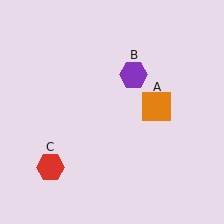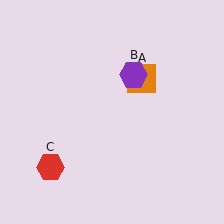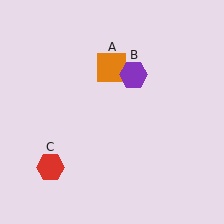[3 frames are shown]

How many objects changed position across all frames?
1 object changed position: orange square (object A).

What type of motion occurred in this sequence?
The orange square (object A) rotated counterclockwise around the center of the scene.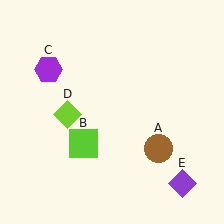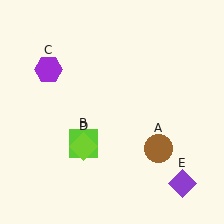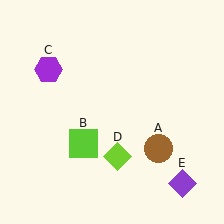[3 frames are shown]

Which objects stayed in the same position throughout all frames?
Brown circle (object A) and lime square (object B) and purple hexagon (object C) and purple diamond (object E) remained stationary.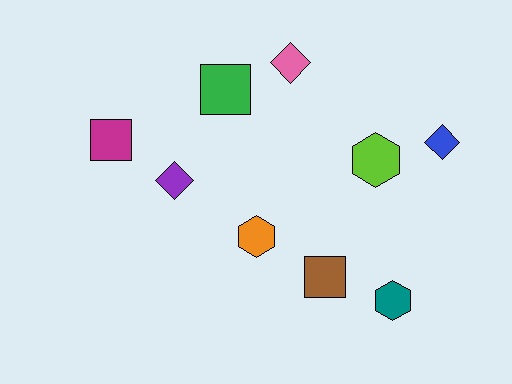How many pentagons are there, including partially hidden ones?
There are no pentagons.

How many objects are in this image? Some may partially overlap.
There are 9 objects.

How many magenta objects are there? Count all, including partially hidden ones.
There is 1 magenta object.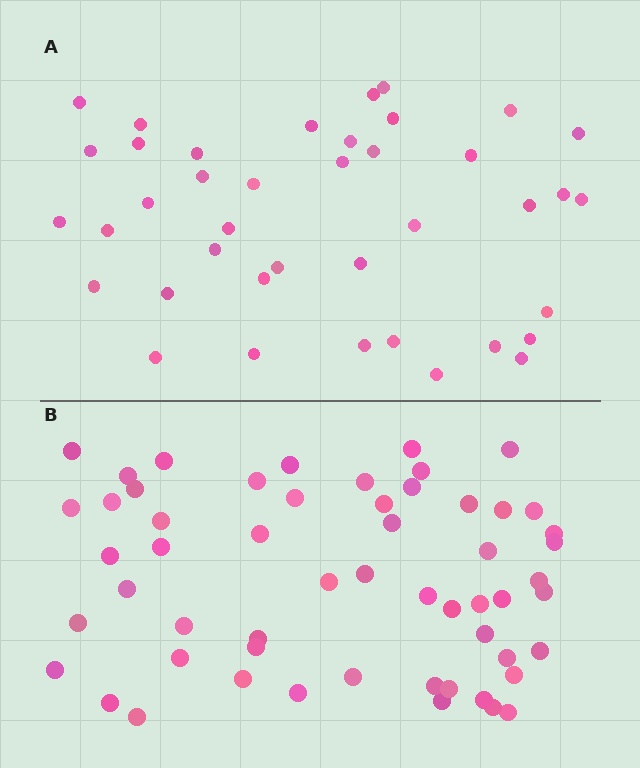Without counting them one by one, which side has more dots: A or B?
Region B (the bottom region) has more dots.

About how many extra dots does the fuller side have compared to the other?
Region B has approximately 15 more dots than region A.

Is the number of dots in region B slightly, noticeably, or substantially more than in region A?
Region B has noticeably more, but not dramatically so. The ratio is roughly 1.4 to 1.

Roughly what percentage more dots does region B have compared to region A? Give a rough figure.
About 40% more.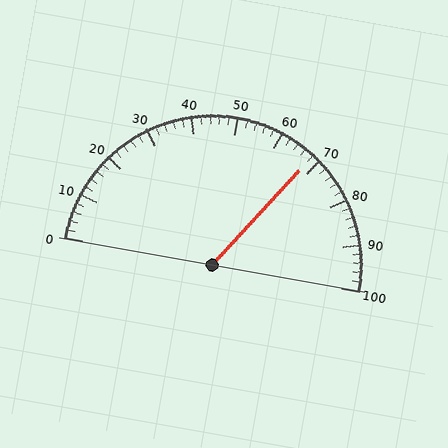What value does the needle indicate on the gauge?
The needle indicates approximately 68.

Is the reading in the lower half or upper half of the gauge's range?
The reading is in the upper half of the range (0 to 100).